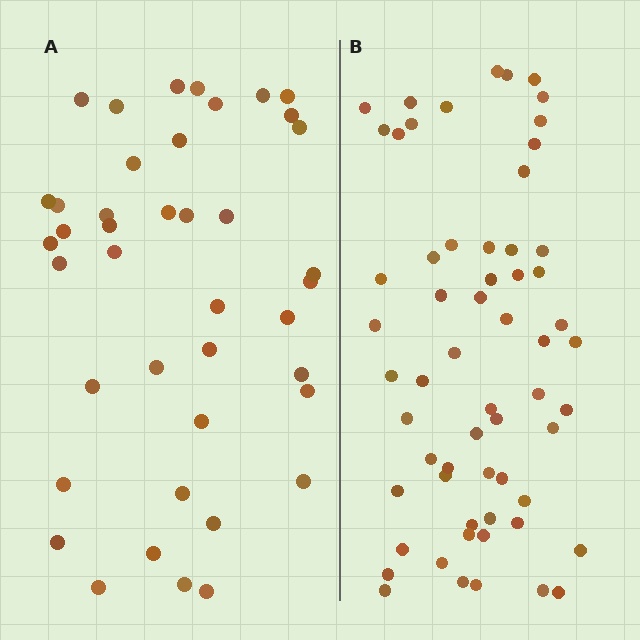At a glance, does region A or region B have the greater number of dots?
Region B (the right region) has more dots.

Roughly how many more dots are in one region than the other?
Region B has approximately 20 more dots than region A.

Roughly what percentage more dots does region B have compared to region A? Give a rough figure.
About 45% more.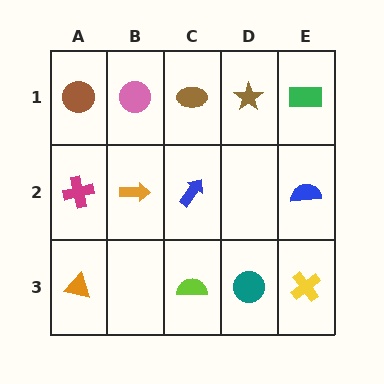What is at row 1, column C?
A brown ellipse.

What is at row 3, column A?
An orange triangle.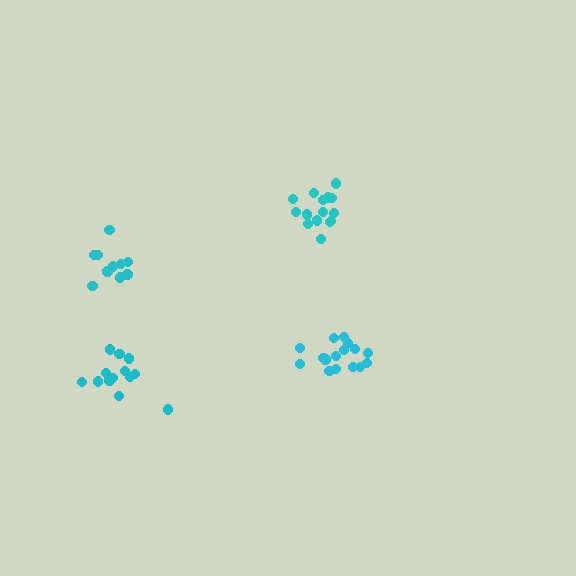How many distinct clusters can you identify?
There are 4 distinct clusters.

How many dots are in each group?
Group 1: 15 dots, Group 2: 10 dots, Group 3: 13 dots, Group 4: 16 dots (54 total).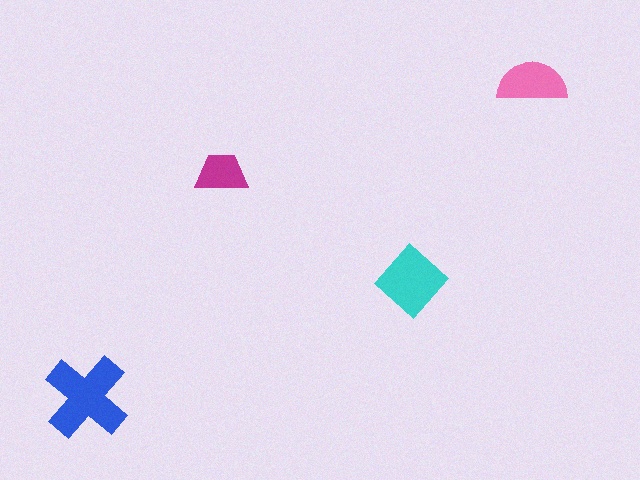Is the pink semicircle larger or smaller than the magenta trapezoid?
Larger.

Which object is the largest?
The blue cross.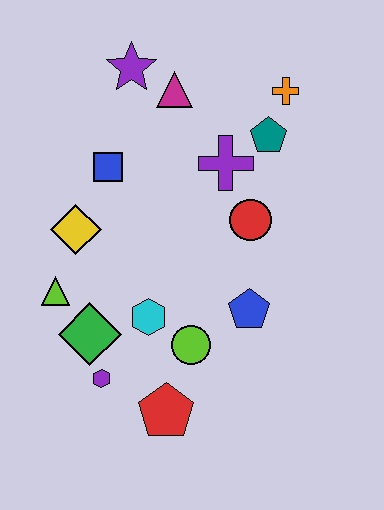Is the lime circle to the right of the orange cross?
No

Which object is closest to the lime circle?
The cyan hexagon is closest to the lime circle.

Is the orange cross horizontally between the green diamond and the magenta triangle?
No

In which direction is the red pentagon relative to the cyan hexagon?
The red pentagon is below the cyan hexagon.